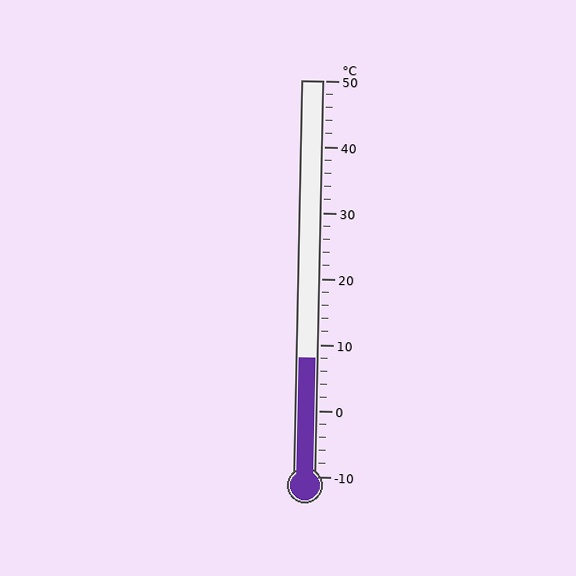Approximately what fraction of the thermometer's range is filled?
The thermometer is filled to approximately 30% of its range.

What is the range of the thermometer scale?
The thermometer scale ranges from -10°C to 50°C.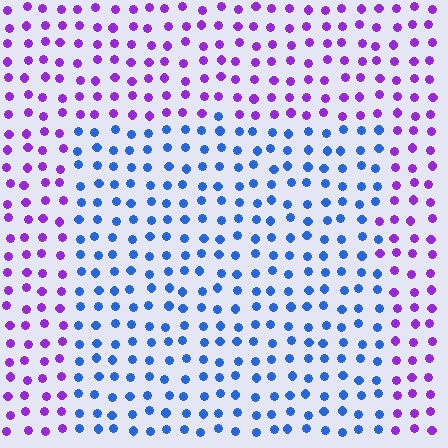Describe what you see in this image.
The image is filled with small purple elements in a uniform arrangement. A rectangle-shaped region is visible where the elements are tinted to a slightly different hue, forming a subtle color boundary.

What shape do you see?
I see a rectangle.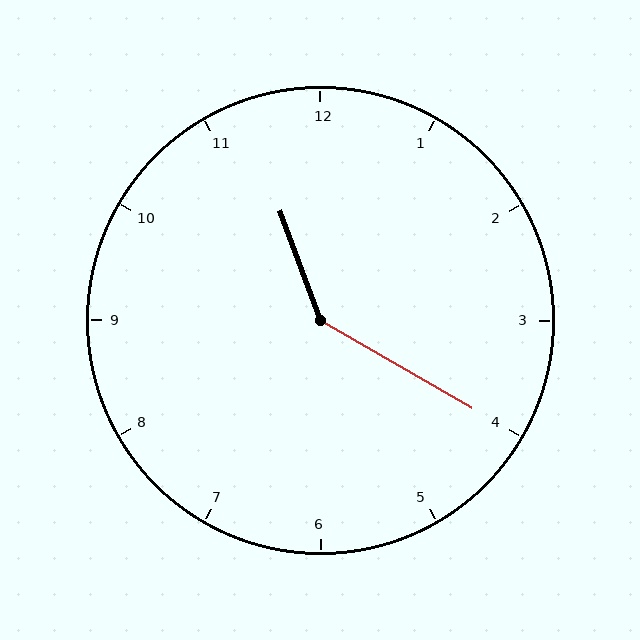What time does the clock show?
11:20.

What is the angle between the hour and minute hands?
Approximately 140 degrees.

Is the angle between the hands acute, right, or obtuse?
It is obtuse.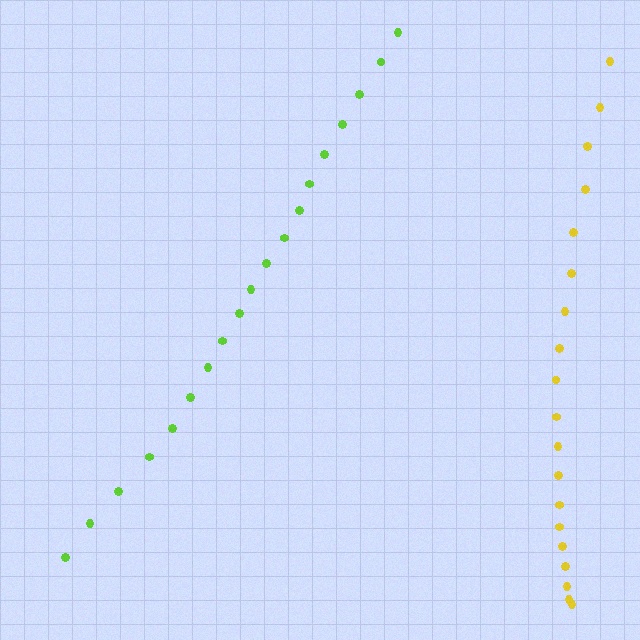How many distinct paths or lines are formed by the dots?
There are 2 distinct paths.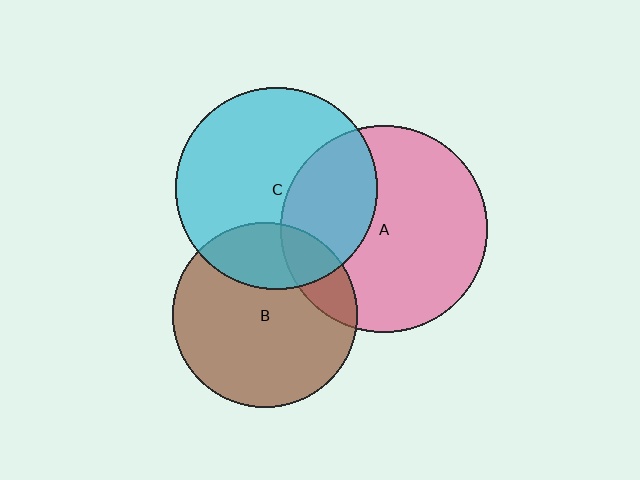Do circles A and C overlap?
Yes.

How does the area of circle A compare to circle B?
Approximately 1.3 times.